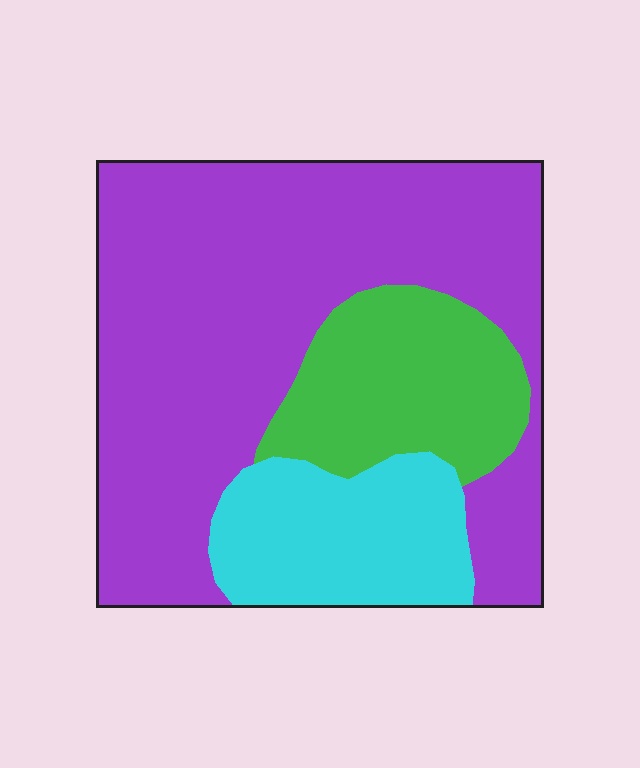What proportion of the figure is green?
Green takes up between a sixth and a third of the figure.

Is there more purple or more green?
Purple.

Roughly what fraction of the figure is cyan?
Cyan takes up about one sixth (1/6) of the figure.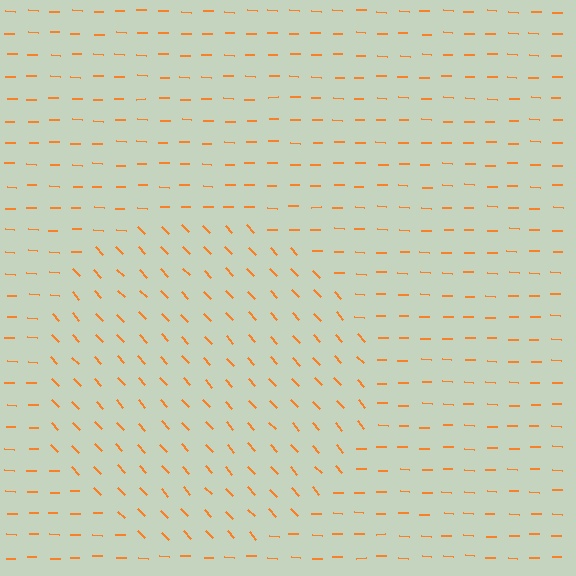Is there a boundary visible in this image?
Yes, there is a texture boundary formed by a change in line orientation.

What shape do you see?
I see a circle.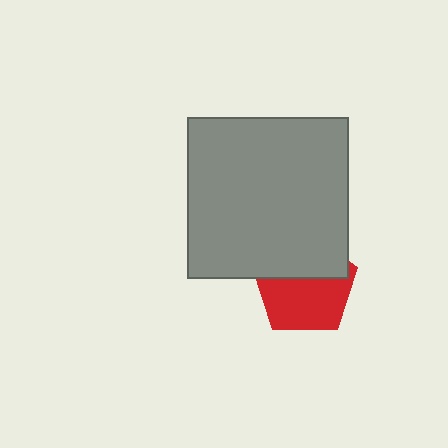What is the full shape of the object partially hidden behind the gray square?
The partially hidden object is a red pentagon.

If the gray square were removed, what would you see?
You would see the complete red pentagon.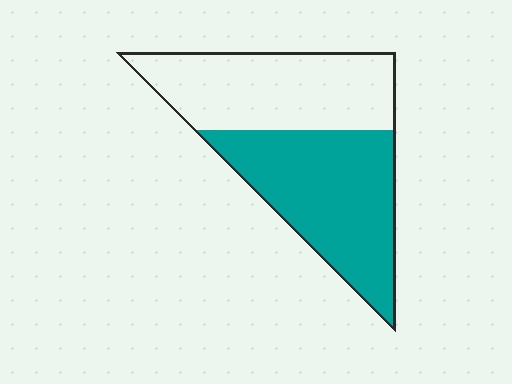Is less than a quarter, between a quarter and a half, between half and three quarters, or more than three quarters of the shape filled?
Between half and three quarters.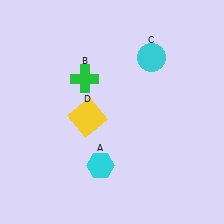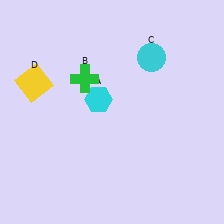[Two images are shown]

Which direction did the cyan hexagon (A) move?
The cyan hexagon (A) moved up.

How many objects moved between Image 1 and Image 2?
2 objects moved between the two images.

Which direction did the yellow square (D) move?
The yellow square (D) moved left.